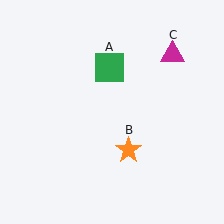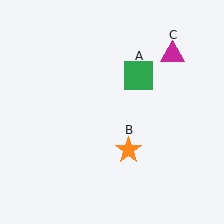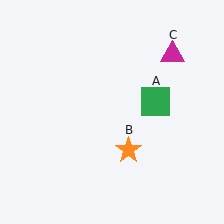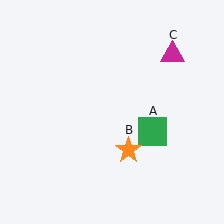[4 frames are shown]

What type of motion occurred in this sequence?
The green square (object A) rotated clockwise around the center of the scene.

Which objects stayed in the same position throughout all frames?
Orange star (object B) and magenta triangle (object C) remained stationary.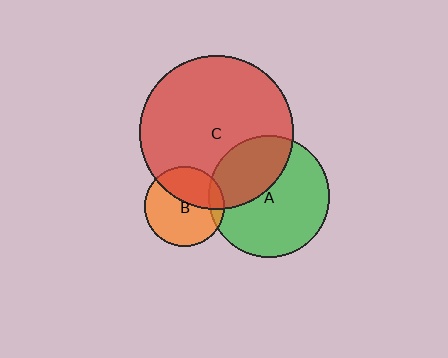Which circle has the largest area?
Circle C (red).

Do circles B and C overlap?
Yes.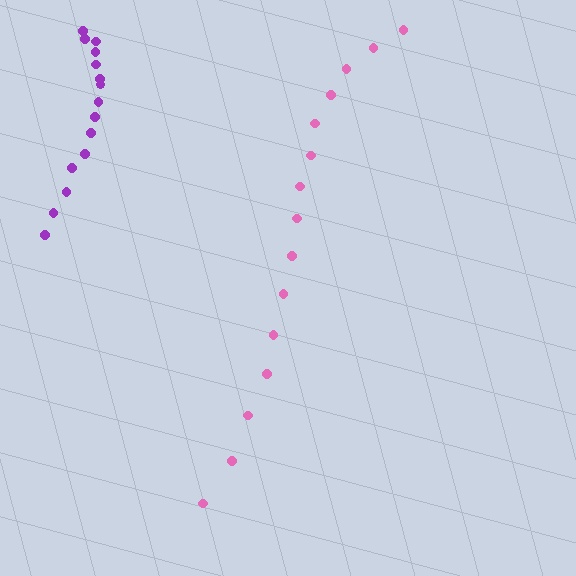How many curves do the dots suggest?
There are 2 distinct paths.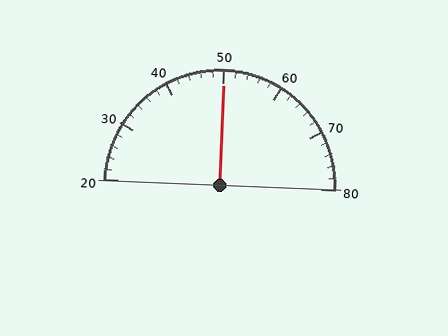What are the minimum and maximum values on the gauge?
The gauge ranges from 20 to 80.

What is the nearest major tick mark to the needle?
The nearest major tick mark is 50.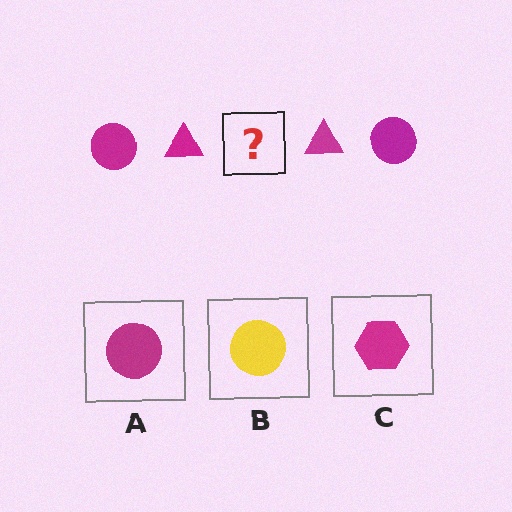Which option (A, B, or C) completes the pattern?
A.